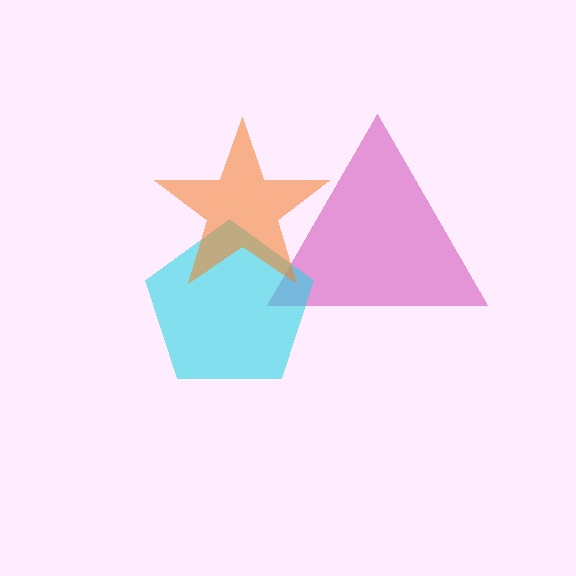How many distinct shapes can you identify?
There are 3 distinct shapes: a magenta triangle, a cyan pentagon, an orange star.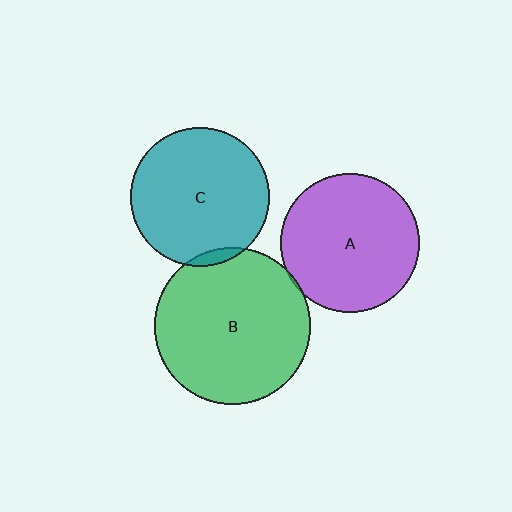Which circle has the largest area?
Circle B (green).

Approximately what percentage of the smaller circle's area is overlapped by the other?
Approximately 5%.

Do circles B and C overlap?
Yes.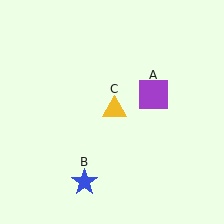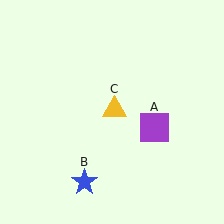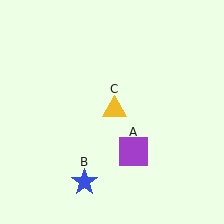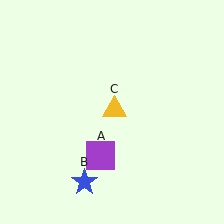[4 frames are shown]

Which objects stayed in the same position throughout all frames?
Blue star (object B) and yellow triangle (object C) remained stationary.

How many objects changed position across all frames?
1 object changed position: purple square (object A).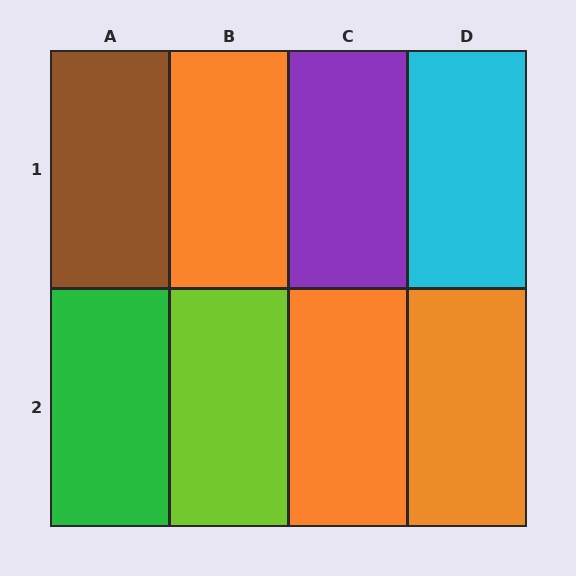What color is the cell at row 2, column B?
Lime.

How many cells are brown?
1 cell is brown.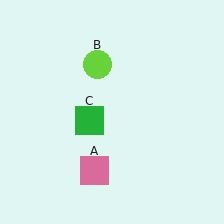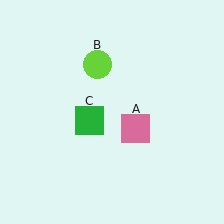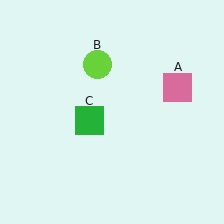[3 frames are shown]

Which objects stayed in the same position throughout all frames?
Lime circle (object B) and green square (object C) remained stationary.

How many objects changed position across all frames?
1 object changed position: pink square (object A).